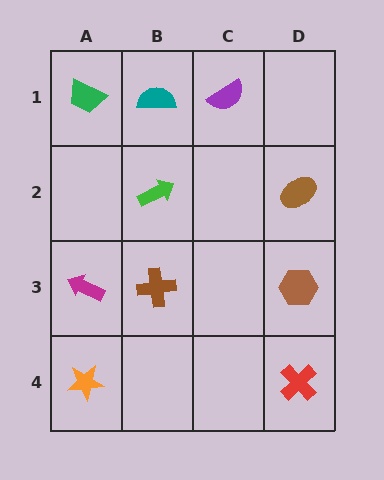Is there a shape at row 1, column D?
No, that cell is empty.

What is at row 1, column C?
A purple semicircle.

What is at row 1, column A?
A green trapezoid.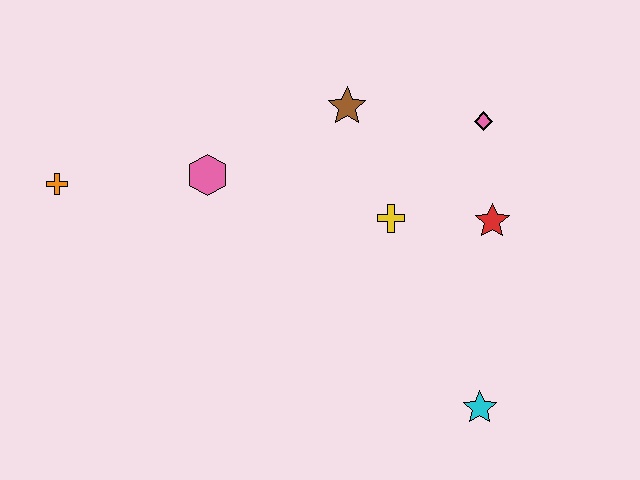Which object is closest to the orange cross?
The pink hexagon is closest to the orange cross.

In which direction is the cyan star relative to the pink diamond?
The cyan star is below the pink diamond.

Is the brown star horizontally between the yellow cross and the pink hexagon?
Yes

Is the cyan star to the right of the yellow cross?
Yes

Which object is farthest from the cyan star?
The orange cross is farthest from the cyan star.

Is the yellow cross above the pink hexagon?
No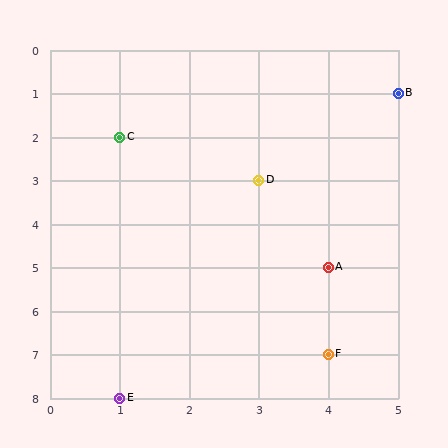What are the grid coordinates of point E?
Point E is at grid coordinates (1, 8).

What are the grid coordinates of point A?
Point A is at grid coordinates (4, 5).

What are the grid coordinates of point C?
Point C is at grid coordinates (1, 2).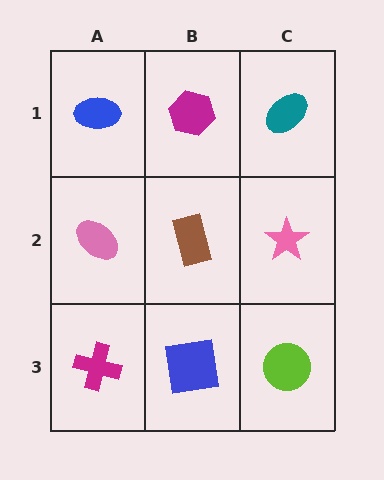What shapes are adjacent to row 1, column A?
A pink ellipse (row 2, column A), a magenta hexagon (row 1, column B).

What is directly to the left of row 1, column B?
A blue ellipse.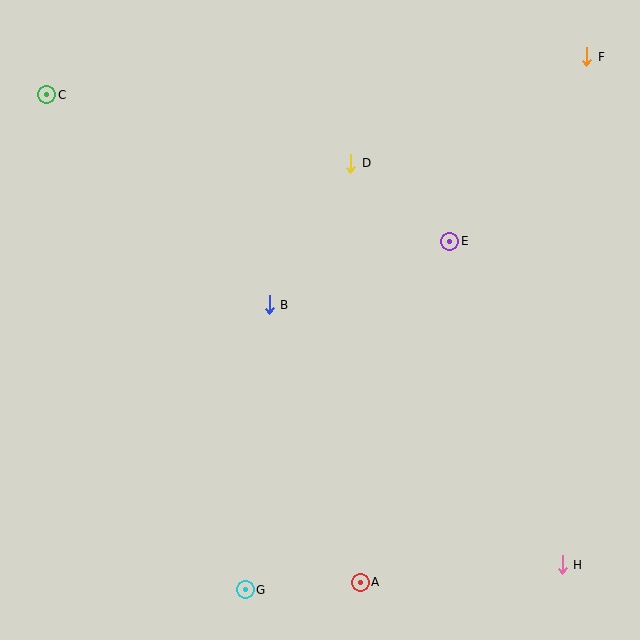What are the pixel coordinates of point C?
Point C is at (47, 95).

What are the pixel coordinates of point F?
Point F is at (587, 57).